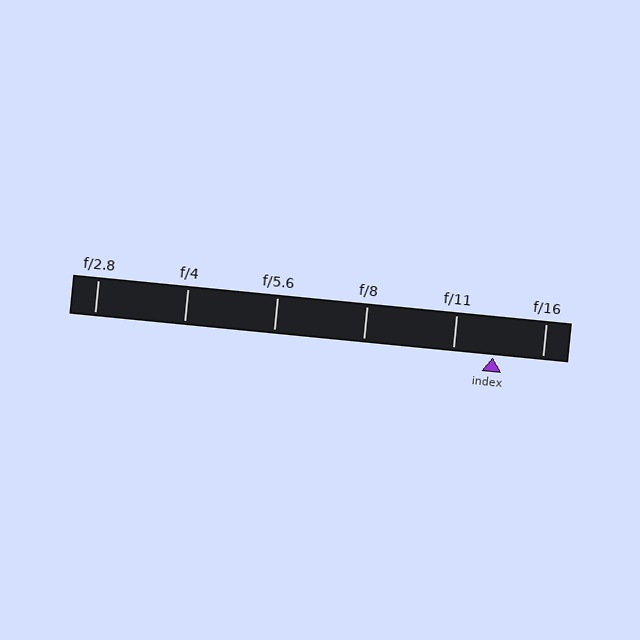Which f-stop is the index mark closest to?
The index mark is closest to f/11.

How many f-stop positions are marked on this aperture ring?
There are 6 f-stop positions marked.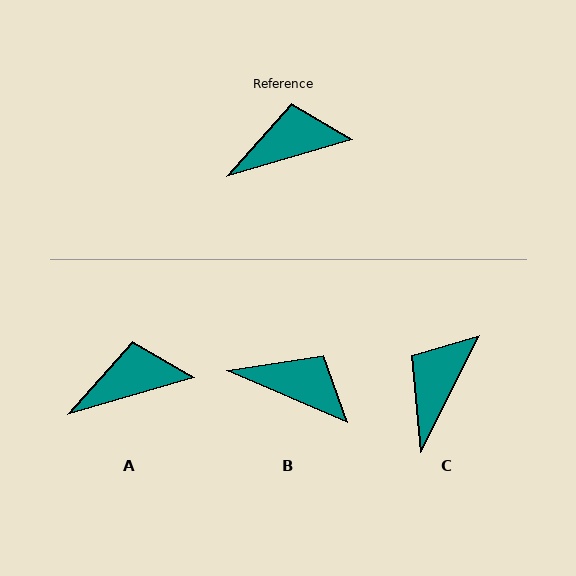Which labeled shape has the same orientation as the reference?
A.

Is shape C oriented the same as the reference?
No, it is off by about 47 degrees.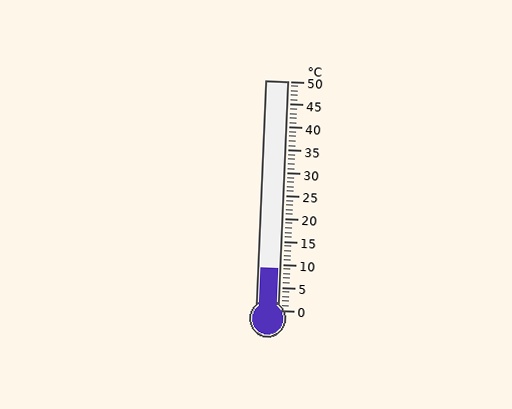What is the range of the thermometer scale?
The thermometer scale ranges from 0°C to 50°C.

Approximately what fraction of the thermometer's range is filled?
The thermometer is filled to approximately 20% of its range.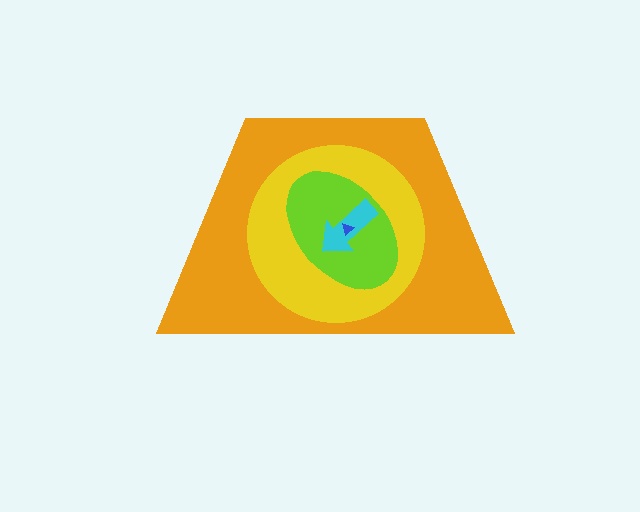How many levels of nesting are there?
5.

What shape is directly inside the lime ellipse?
The cyan arrow.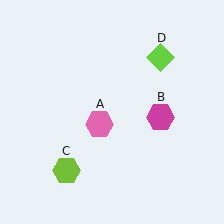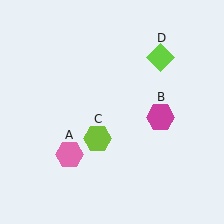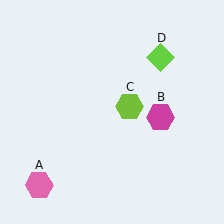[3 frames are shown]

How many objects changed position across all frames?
2 objects changed position: pink hexagon (object A), lime hexagon (object C).